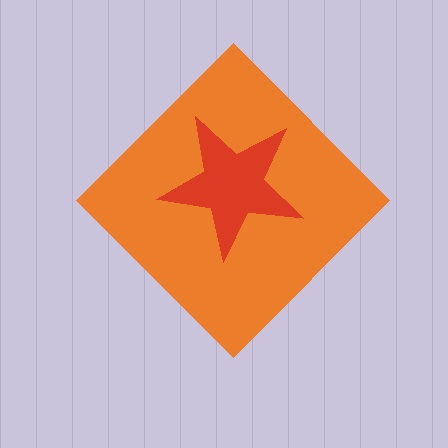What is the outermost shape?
The orange diamond.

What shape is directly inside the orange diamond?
The red star.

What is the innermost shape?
The red star.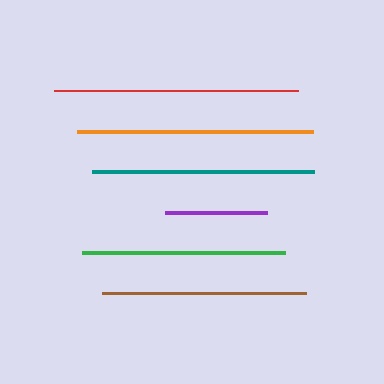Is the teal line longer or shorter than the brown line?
The teal line is longer than the brown line.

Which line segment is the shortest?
The purple line is the shortest at approximately 102 pixels.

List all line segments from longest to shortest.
From longest to shortest: red, orange, teal, brown, green, purple.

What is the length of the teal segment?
The teal segment is approximately 223 pixels long.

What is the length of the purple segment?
The purple segment is approximately 102 pixels long.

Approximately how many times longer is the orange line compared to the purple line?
The orange line is approximately 2.3 times the length of the purple line.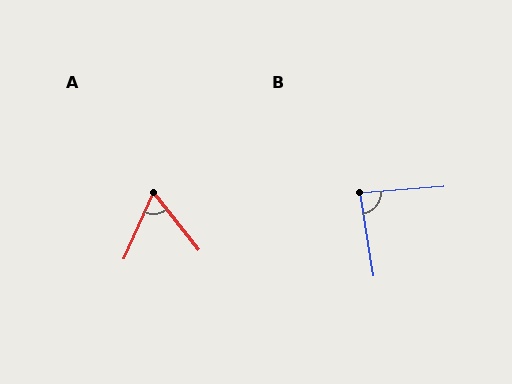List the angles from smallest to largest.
A (62°), B (86°).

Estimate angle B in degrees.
Approximately 86 degrees.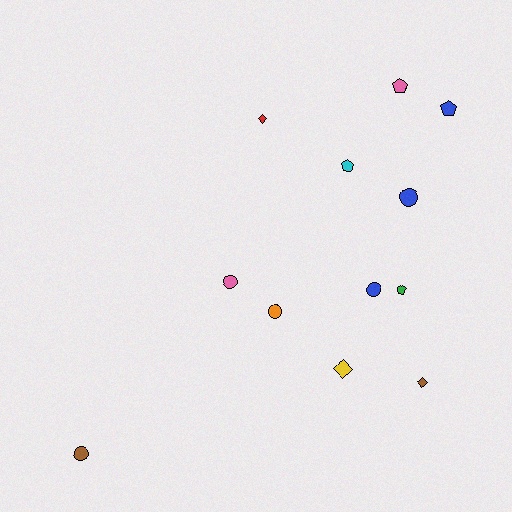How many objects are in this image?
There are 12 objects.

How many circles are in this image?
There are 5 circles.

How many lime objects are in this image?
There are no lime objects.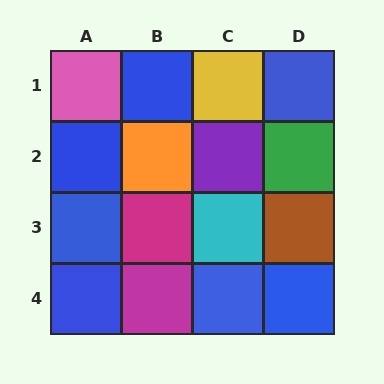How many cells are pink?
1 cell is pink.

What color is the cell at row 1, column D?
Blue.